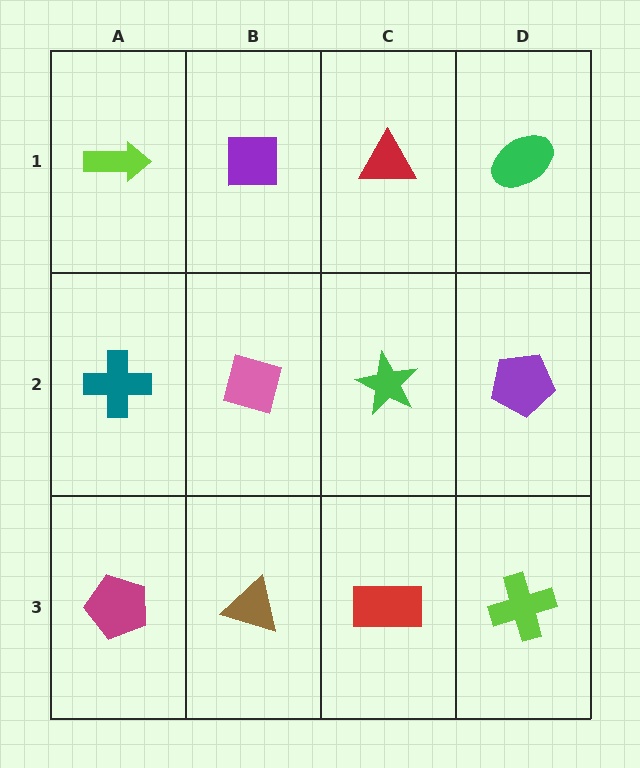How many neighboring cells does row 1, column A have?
2.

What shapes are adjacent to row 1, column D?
A purple pentagon (row 2, column D), a red triangle (row 1, column C).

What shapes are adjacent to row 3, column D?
A purple pentagon (row 2, column D), a red rectangle (row 3, column C).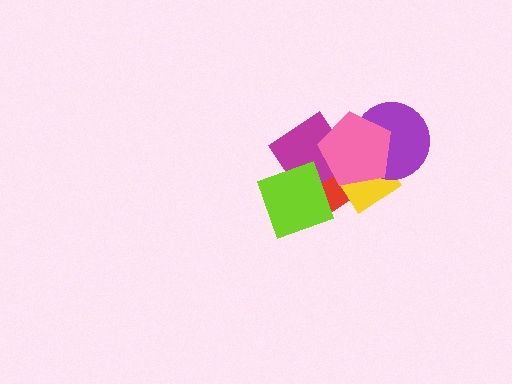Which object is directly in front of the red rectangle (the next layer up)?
The magenta diamond is directly in front of the red rectangle.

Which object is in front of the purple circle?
The pink pentagon is in front of the purple circle.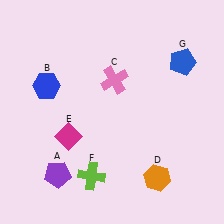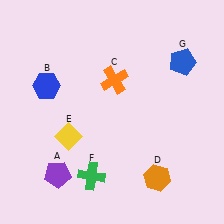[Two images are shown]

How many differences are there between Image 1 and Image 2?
There are 3 differences between the two images.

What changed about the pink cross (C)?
In Image 1, C is pink. In Image 2, it changed to orange.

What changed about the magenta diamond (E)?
In Image 1, E is magenta. In Image 2, it changed to yellow.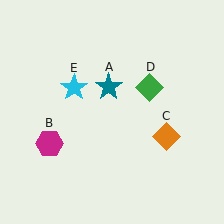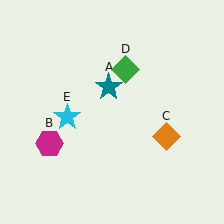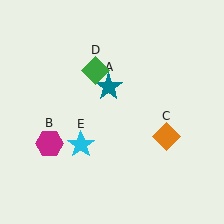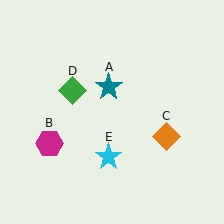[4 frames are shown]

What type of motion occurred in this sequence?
The green diamond (object D), cyan star (object E) rotated counterclockwise around the center of the scene.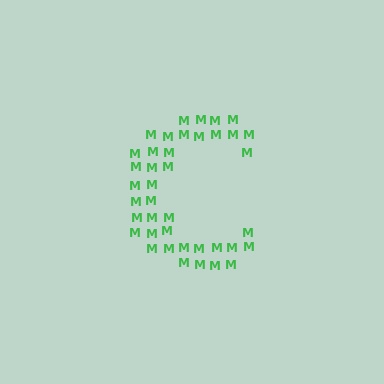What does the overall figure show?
The overall figure shows the letter C.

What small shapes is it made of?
It is made of small letter M's.